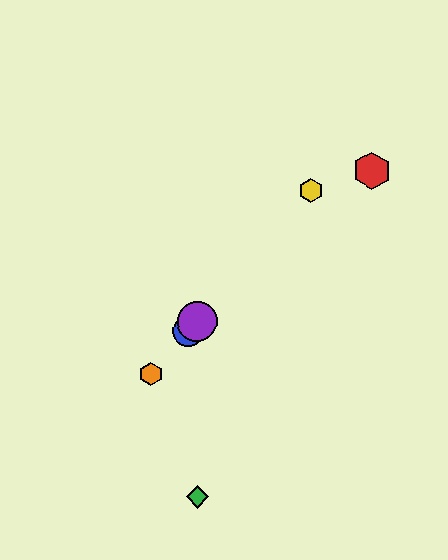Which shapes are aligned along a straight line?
The blue circle, the yellow hexagon, the purple circle, the orange hexagon are aligned along a straight line.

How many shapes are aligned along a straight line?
4 shapes (the blue circle, the yellow hexagon, the purple circle, the orange hexagon) are aligned along a straight line.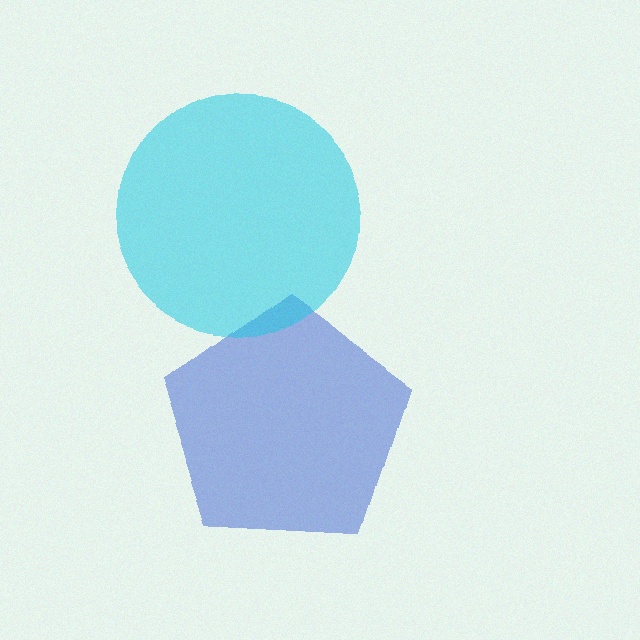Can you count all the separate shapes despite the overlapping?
Yes, there are 2 separate shapes.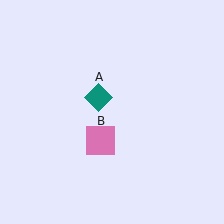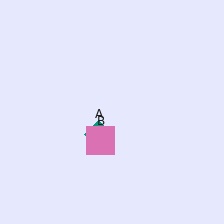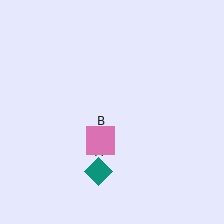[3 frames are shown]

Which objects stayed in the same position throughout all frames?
Pink square (object B) remained stationary.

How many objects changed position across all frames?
1 object changed position: teal diamond (object A).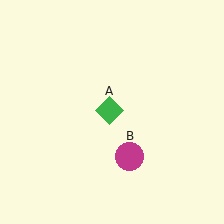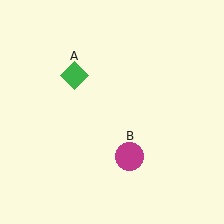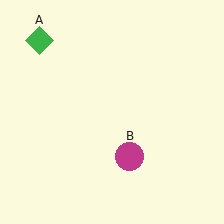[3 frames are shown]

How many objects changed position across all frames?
1 object changed position: green diamond (object A).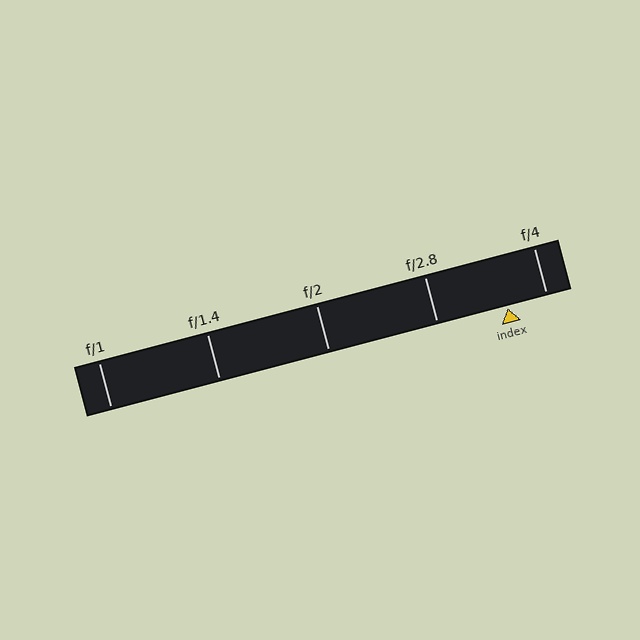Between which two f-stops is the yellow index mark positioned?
The index mark is between f/2.8 and f/4.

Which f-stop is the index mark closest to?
The index mark is closest to f/4.